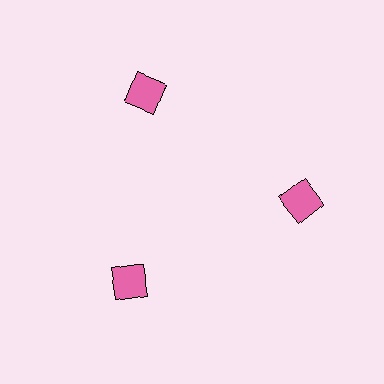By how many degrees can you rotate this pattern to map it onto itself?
The pattern maps onto itself every 120 degrees of rotation.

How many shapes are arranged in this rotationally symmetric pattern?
There are 3 shapes, arranged in 3 groups of 1.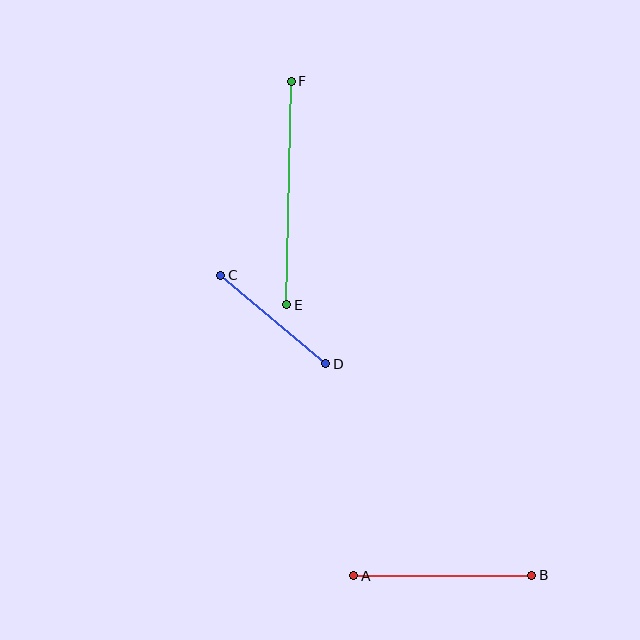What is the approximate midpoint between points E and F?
The midpoint is at approximately (289, 193) pixels.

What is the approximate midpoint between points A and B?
The midpoint is at approximately (443, 575) pixels.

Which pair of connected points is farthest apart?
Points E and F are farthest apart.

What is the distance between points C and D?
The distance is approximately 137 pixels.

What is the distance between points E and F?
The distance is approximately 224 pixels.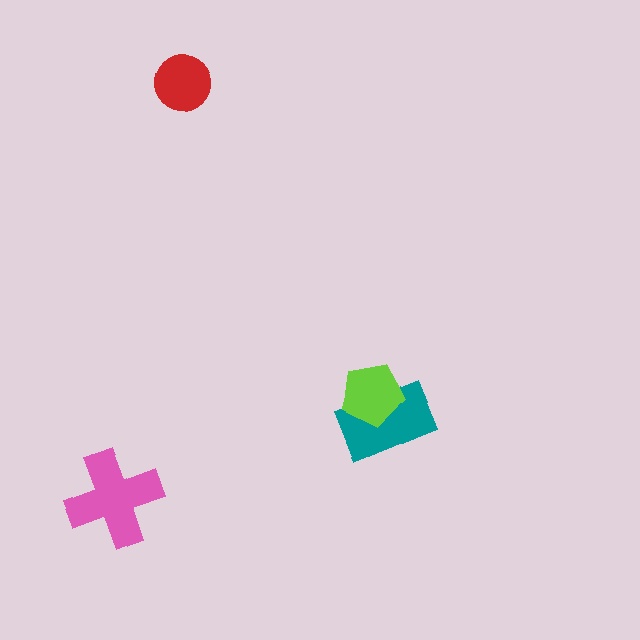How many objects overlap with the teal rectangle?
1 object overlaps with the teal rectangle.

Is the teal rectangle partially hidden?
Yes, it is partially covered by another shape.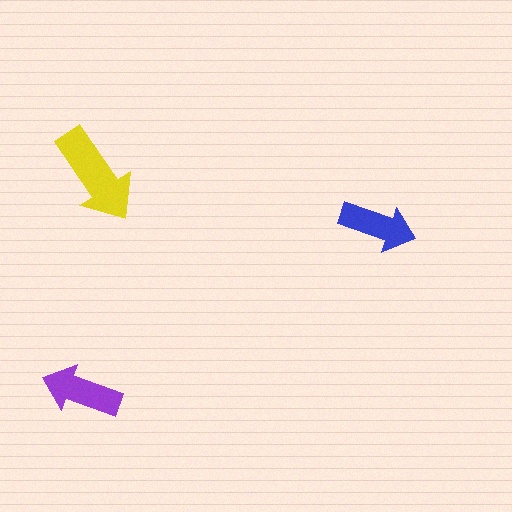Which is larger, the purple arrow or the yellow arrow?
The yellow one.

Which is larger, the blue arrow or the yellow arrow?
The yellow one.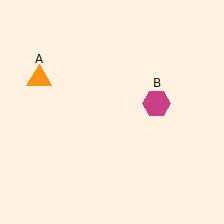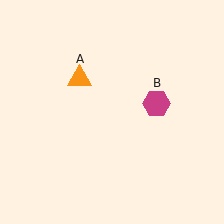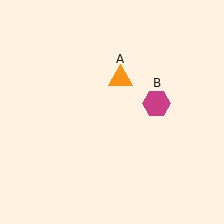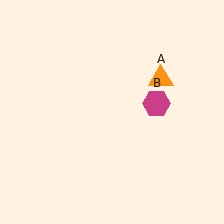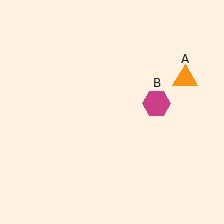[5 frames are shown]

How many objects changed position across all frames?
1 object changed position: orange triangle (object A).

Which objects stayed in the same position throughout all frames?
Magenta hexagon (object B) remained stationary.